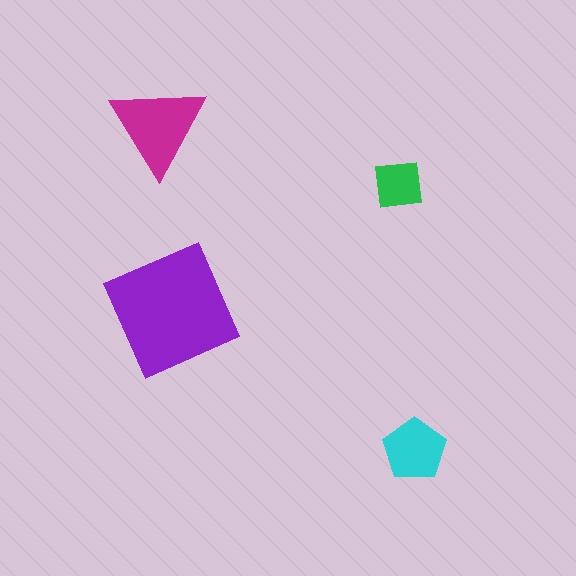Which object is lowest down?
The cyan pentagon is bottommost.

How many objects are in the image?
There are 4 objects in the image.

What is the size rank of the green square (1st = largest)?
4th.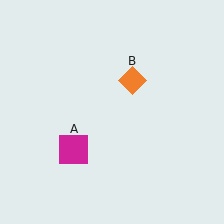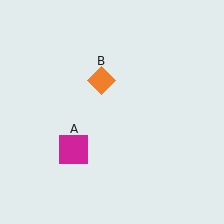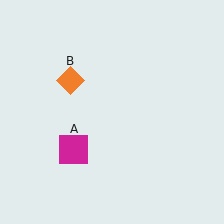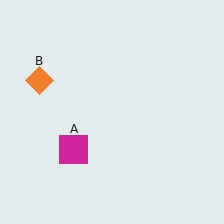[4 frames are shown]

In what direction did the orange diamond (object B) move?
The orange diamond (object B) moved left.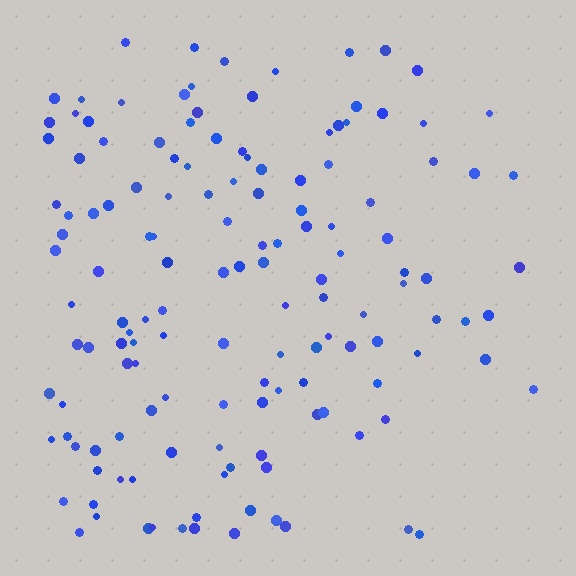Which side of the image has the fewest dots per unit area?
The right.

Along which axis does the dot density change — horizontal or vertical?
Horizontal.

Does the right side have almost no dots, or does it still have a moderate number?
Still a moderate number, just noticeably fewer than the left.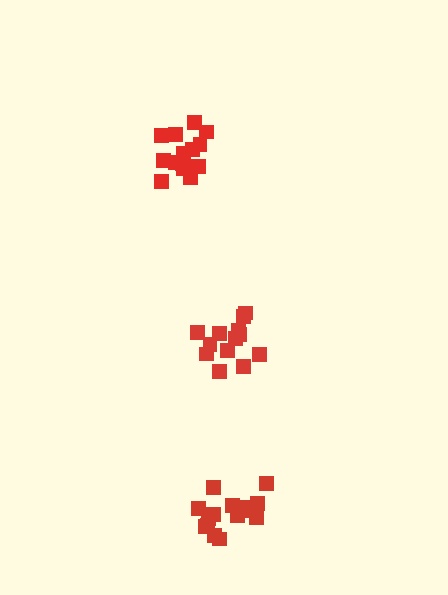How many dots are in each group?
Group 1: 13 dots, Group 2: 15 dots, Group 3: 14 dots (42 total).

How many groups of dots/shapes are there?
There are 3 groups.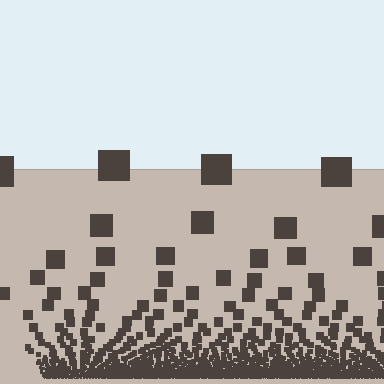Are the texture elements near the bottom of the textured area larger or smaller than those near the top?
Smaller. The gradient is inverted — elements near the bottom are smaller and denser.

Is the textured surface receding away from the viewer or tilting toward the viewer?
The surface appears to tilt toward the viewer. Texture elements get larger and sparser toward the top.